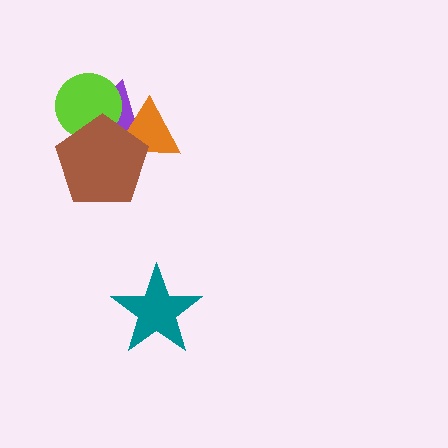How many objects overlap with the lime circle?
2 objects overlap with the lime circle.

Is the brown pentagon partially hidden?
No, no other shape covers it.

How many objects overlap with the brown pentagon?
3 objects overlap with the brown pentagon.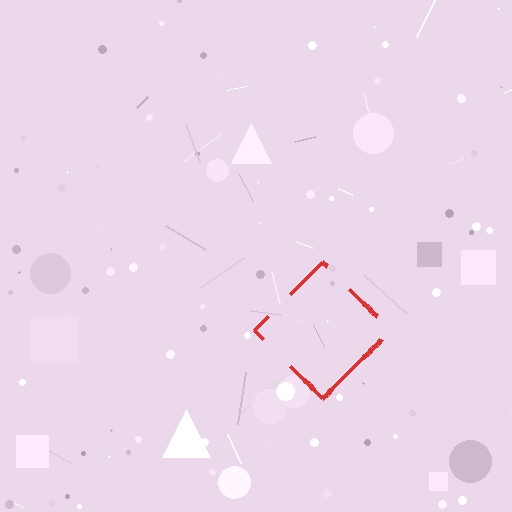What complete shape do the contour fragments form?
The contour fragments form a diamond.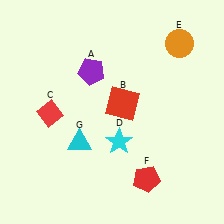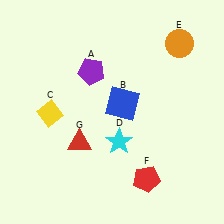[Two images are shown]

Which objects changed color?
B changed from red to blue. C changed from red to yellow. G changed from cyan to red.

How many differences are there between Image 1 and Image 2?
There are 3 differences between the two images.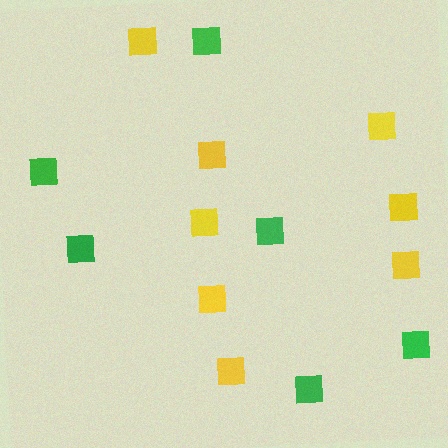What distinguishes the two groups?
There are 2 groups: one group of yellow squares (8) and one group of green squares (6).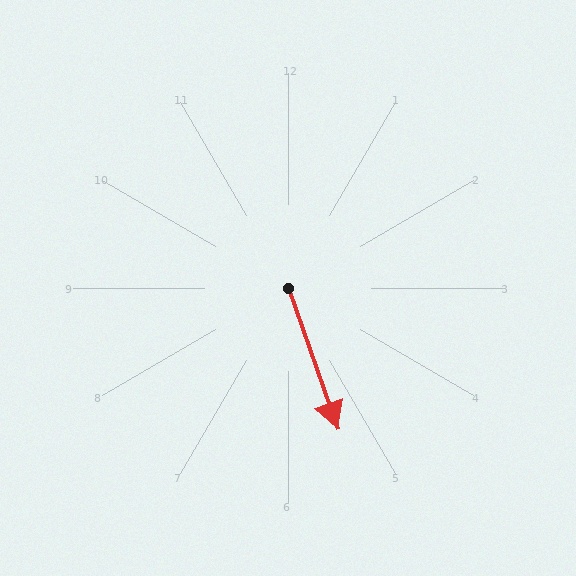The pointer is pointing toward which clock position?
Roughly 5 o'clock.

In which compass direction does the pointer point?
South.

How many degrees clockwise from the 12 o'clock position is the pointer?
Approximately 160 degrees.